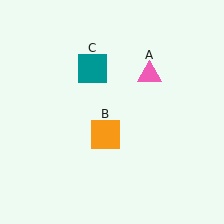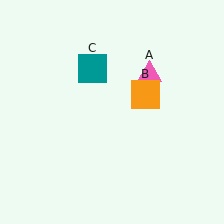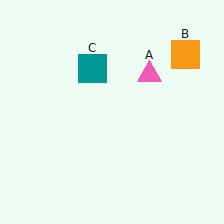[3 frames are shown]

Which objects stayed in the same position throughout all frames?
Pink triangle (object A) and teal square (object C) remained stationary.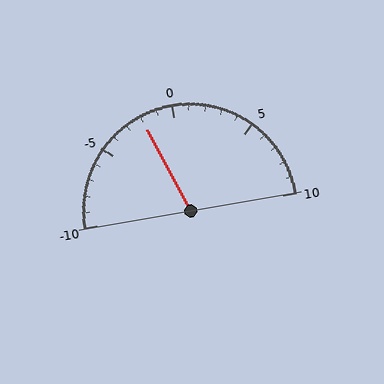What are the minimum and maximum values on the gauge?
The gauge ranges from -10 to 10.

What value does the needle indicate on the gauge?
The needle indicates approximately -2.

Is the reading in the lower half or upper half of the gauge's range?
The reading is in the lower half of the range (-10 to 10).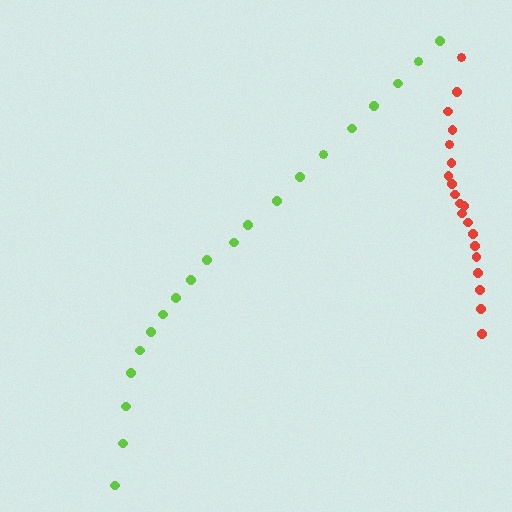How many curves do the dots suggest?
There are 2 distinct paths.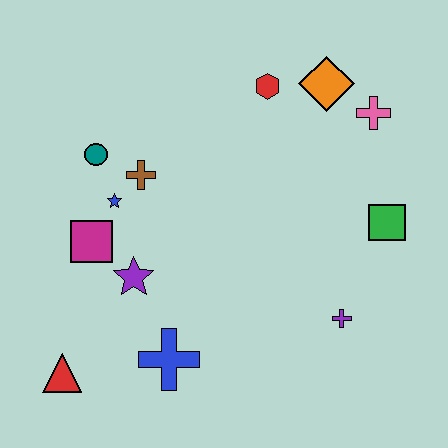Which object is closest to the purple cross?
The green square is closest to the purple cross.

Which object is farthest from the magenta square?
The pink cross is farthest from the magenta square.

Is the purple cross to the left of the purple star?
No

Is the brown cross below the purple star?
No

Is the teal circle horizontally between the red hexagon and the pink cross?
No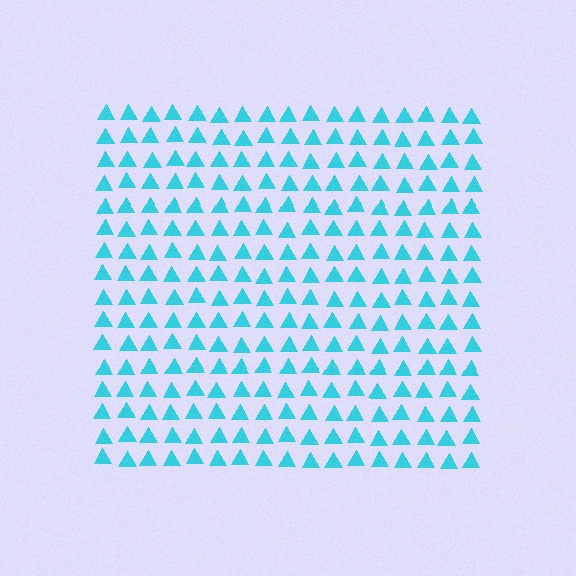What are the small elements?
The small elements are triangles.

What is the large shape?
The large shape is a square.